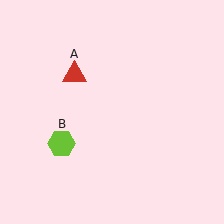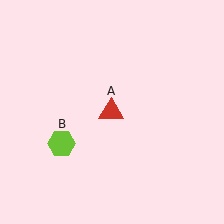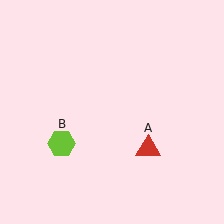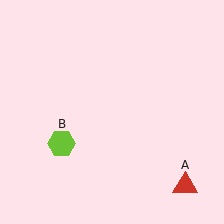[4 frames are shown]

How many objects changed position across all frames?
1 object changed position: red triangle (object A).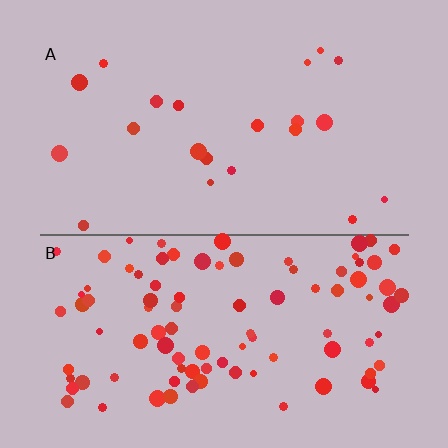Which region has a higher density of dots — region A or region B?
B (the bottom).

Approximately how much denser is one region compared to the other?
Approximately 4.4× — region B over region A.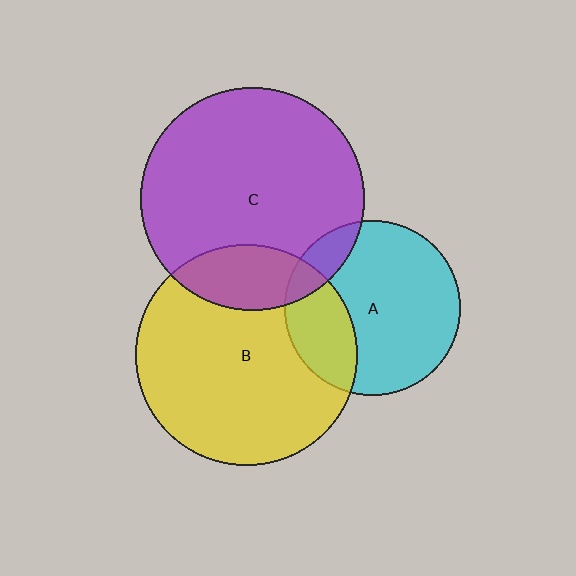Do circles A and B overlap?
Yes.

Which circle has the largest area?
Circle C (purple).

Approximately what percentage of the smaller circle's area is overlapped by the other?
Approximately 25%.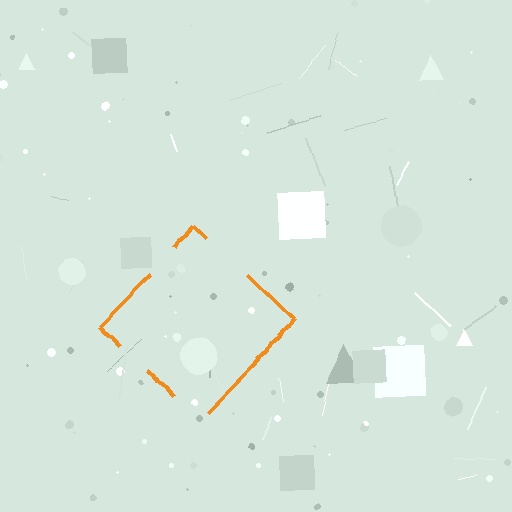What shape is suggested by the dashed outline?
The dashed outline suggests a diamond.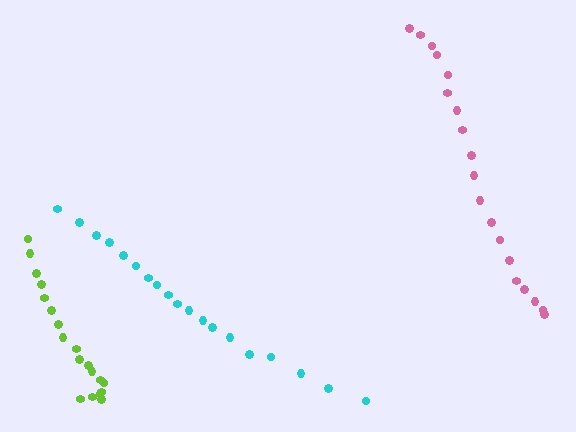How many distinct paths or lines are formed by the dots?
There are 3 distinct paths.